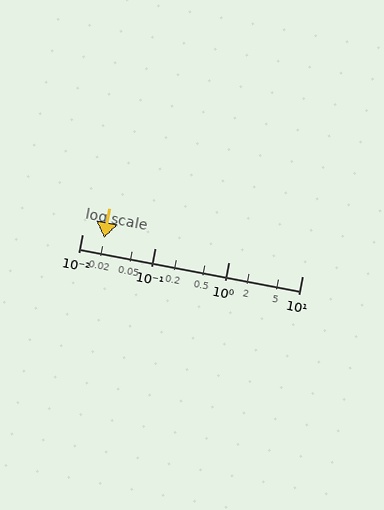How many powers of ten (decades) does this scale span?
The scale spans 3 decades, from 0.01 to 10.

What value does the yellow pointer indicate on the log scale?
The pointer indicates approximately 0.02.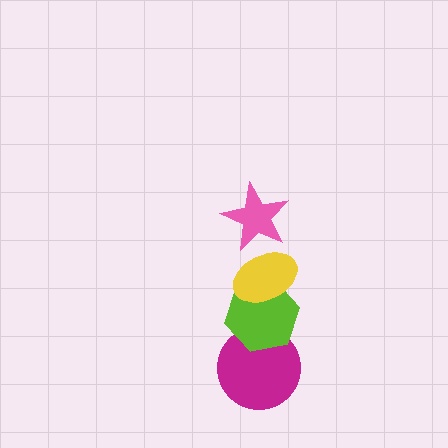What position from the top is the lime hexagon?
The lime hexagon is 3rd from the top.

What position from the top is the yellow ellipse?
The yellow ellipse is 2nd from the top.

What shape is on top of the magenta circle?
The lime hexagon is on top of the magenta circle.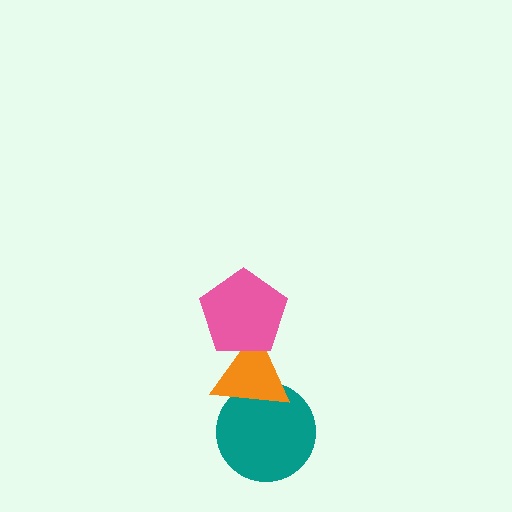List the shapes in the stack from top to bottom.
From top to bottom: the pink pentagon, the orange triangle, the teal circle.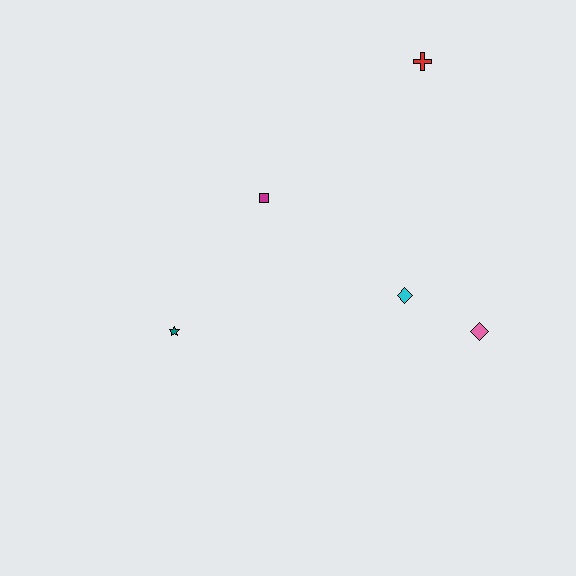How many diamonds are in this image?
There are 2 diamonds.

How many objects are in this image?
There are 5 objects.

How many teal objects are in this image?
There is 1 teal object.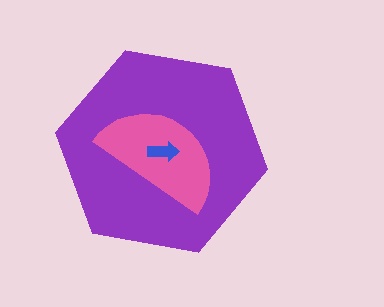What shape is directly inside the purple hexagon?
The pink semicircle.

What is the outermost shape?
The purple hexagon.